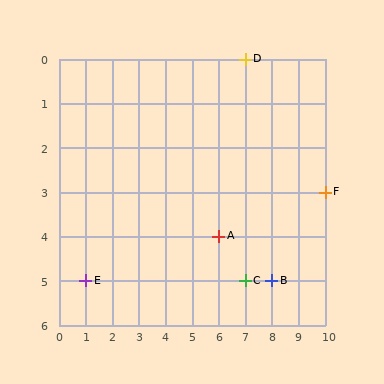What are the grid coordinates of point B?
Point B is at grid coordinates (8, 5).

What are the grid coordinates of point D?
Point D is at grid coordinates (7, 0).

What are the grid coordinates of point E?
Point E is at grid coordinates (1, 5).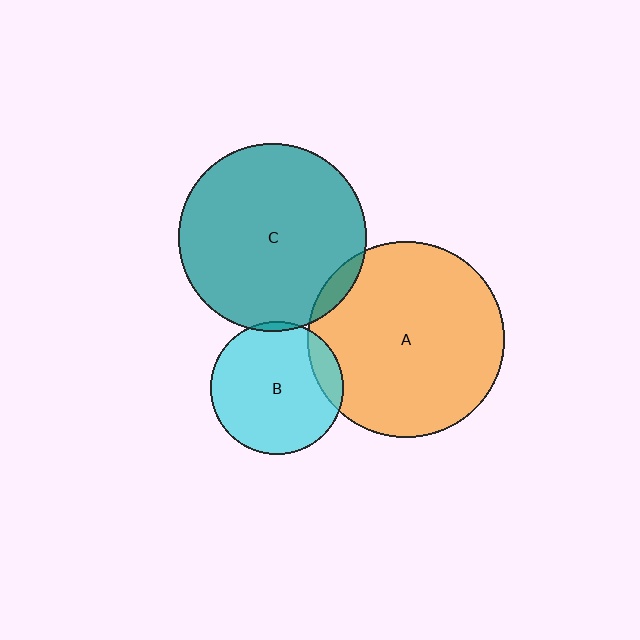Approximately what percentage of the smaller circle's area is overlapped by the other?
Approximately 5%.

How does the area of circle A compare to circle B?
Approximately 2.2 times.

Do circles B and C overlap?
Yes.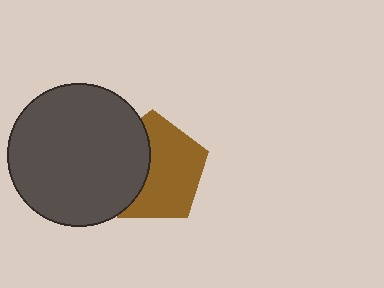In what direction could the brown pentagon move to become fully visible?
The brown pentagon could move right. That would shift it out from behind the dark gray circle entirely.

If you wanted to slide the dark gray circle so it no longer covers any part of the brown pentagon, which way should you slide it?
Slide it left — that is the most direct way to separate the two shapes.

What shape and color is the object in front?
The object in front is a dark gray circle.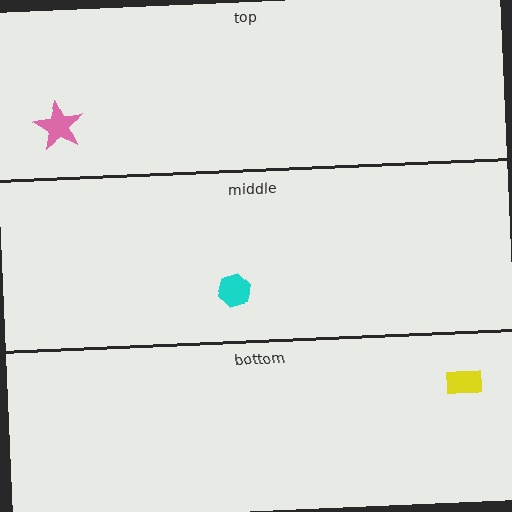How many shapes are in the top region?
1.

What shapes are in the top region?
The pink star.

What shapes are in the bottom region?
The yellow rectangle.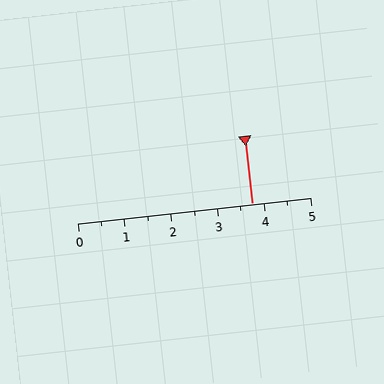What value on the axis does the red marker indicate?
The marker indicates approximately 3.8.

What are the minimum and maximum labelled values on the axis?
The axis runs from 0 to 5.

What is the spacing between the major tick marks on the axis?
The major ticks are spaced 1 apart.